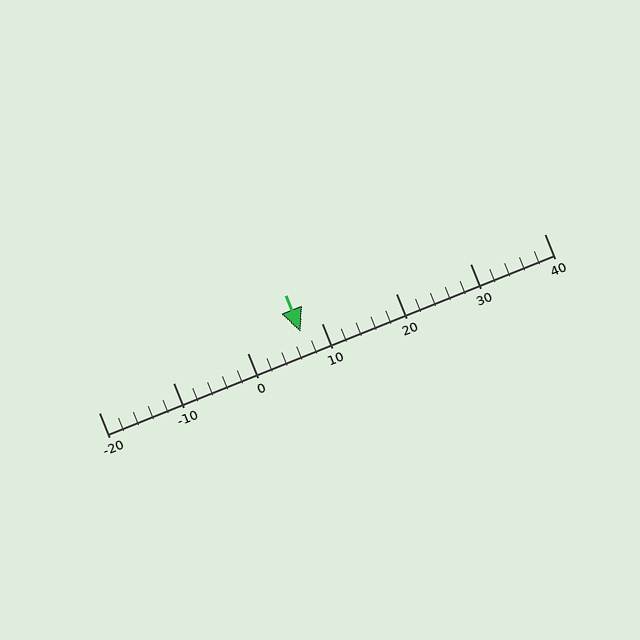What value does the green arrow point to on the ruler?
The green arrow points to approximately 7.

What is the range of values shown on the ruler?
The ruler shows values from -20 to 40.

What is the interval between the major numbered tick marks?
The major tick marks are spaced 10 units apart.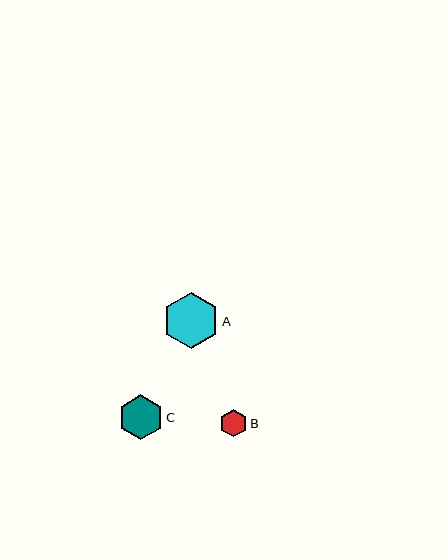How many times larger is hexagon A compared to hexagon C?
Hexagon A is approximately 1.3 times the size of hexagon C.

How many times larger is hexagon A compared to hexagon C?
Hexagon A is approximately 1.3 times the size of hexagon C.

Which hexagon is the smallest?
Hexagon B is the smallest with a size of approximately 27 pixels.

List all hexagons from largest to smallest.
From largest to smallest: A, C, B.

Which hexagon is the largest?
Hexagon A is the largest with a size of approximately 56 pixels.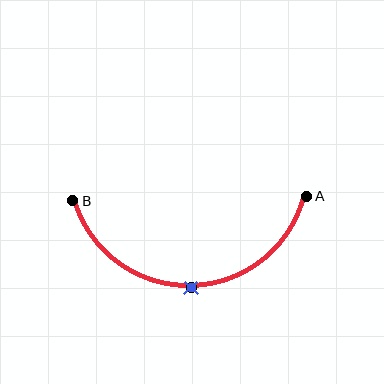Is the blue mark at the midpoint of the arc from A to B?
Yes. The blue mark lies on the arc at equal arc-length from both A and B — it is the arc midpoint.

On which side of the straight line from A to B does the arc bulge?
The arc bulges below the straight line connecting A and B.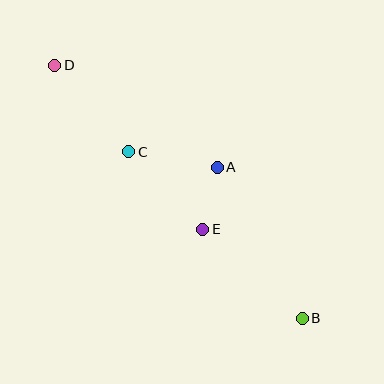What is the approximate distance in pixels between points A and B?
The distance between A and B is approximately 173 pixels.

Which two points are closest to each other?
Points A and E are closest to each other.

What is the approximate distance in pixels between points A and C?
The distance between A and C is approximately 90 pixels.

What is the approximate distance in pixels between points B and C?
The distance between B and C is approximately 240 pixels.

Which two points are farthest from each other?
Points B and D are farthest from each other.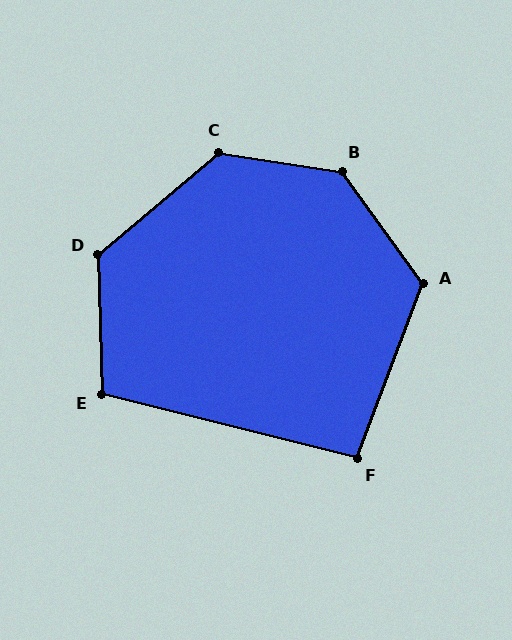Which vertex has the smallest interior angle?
F, at approximately 97 degrees.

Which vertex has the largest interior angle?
B, at approximately 135 degrees.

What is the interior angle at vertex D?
Approximately 128 degrees (obtuse).